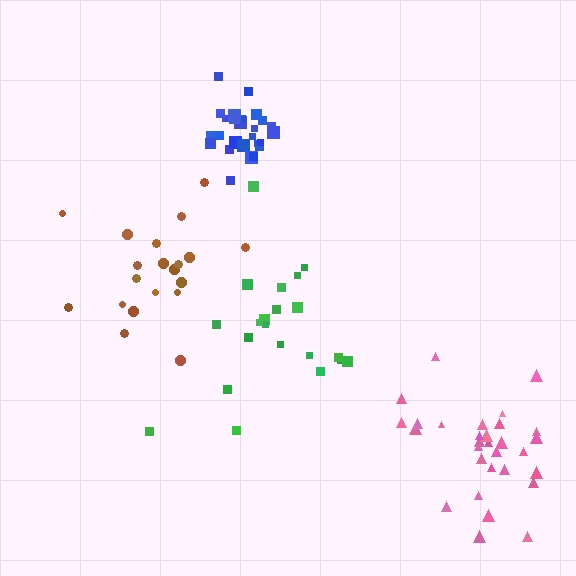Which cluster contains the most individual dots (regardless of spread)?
Pink (30).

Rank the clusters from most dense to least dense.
blue, pink, brown, green.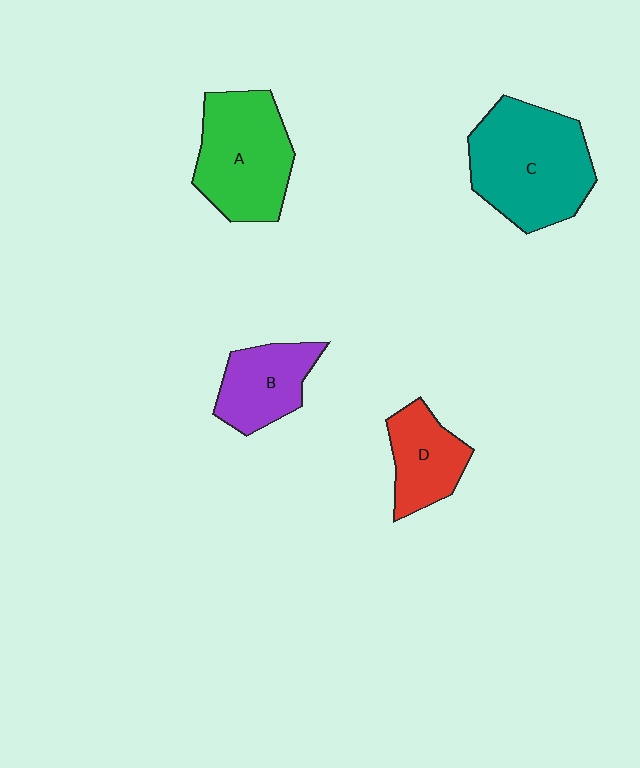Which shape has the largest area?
Shape C (teal).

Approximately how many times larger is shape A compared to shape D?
Approximately 1.7 times.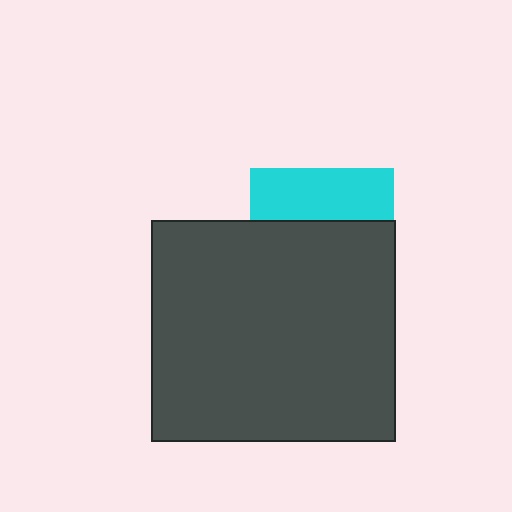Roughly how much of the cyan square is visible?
A small part of it is visible (roughly 36%).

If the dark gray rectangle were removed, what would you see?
You would see the complete cyan square.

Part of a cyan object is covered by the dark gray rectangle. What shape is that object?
It is a square.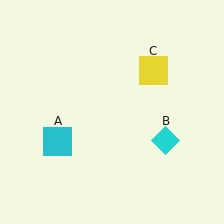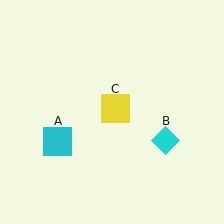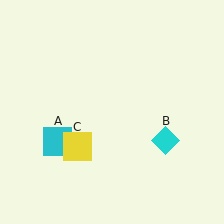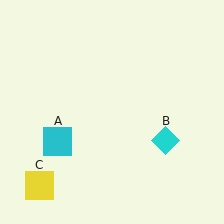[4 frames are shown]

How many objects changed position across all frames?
1 object changed position: yellow square (object C).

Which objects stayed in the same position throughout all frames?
Cyan square (object A) and cyan diamond (object B) remained stationary.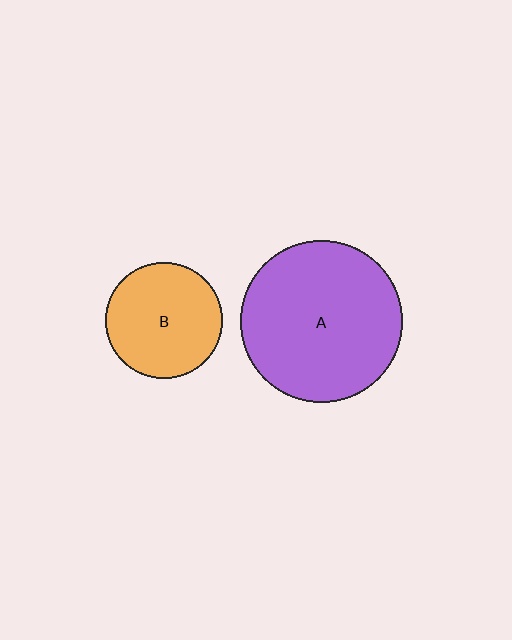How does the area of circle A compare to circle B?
Approximately 1.9 times.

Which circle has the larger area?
Circle A (purple).